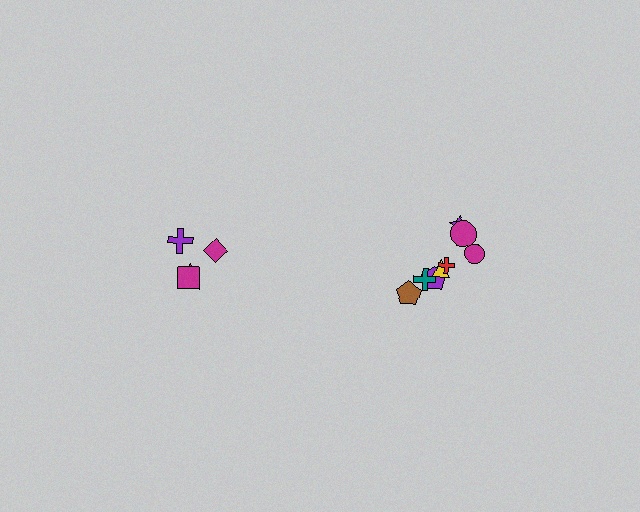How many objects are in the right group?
There are 8 objects.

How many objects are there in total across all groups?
There are 12 objects.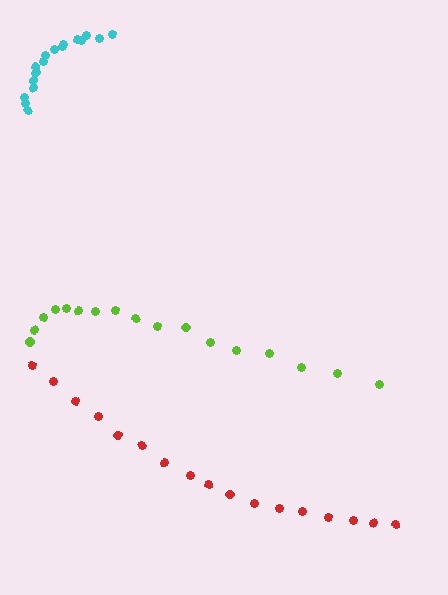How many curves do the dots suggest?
There are 3 distinct paths.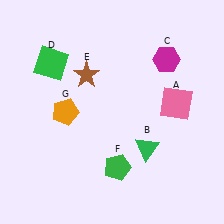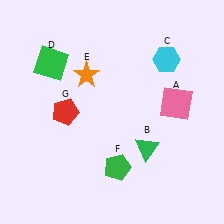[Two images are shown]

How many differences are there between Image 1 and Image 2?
There are 3 differences between the two images.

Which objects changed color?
C changed from magenta to cyan. E changed from brown to orange. G changed from orange to red.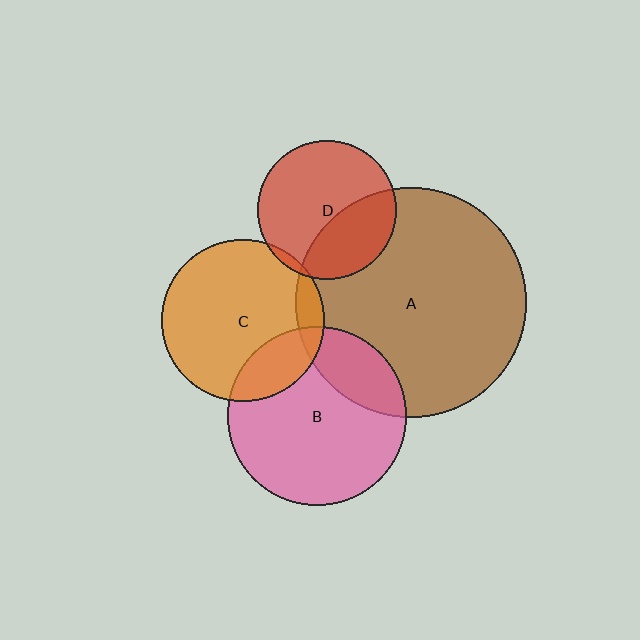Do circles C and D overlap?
Yes.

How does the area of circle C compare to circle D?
Approximately 1.4 times.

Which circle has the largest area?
Circle A (brown).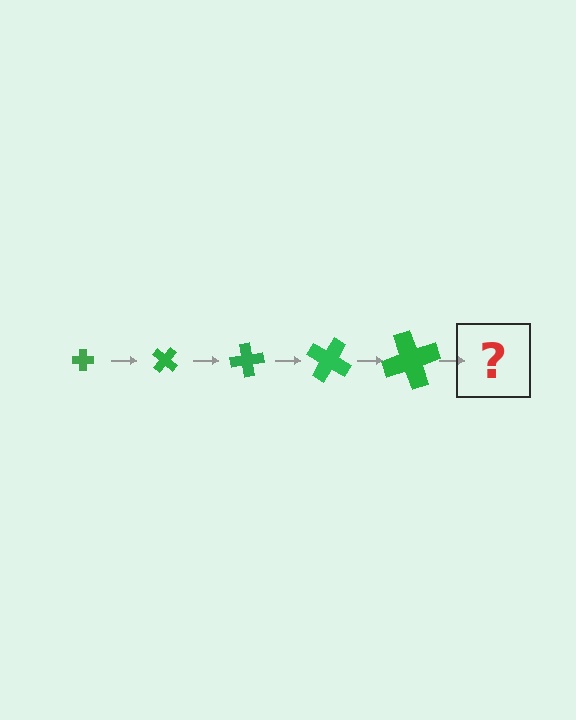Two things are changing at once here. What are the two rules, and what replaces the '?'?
The two rules are that the cross grows larger each step and it rotates 40 degrees each step. The '?' should be a cross, larger than the previous one and rotated 200 degrees from the start.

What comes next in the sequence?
The next element should be a cross, larger than the previous one and rotated 200 degrees from the start.